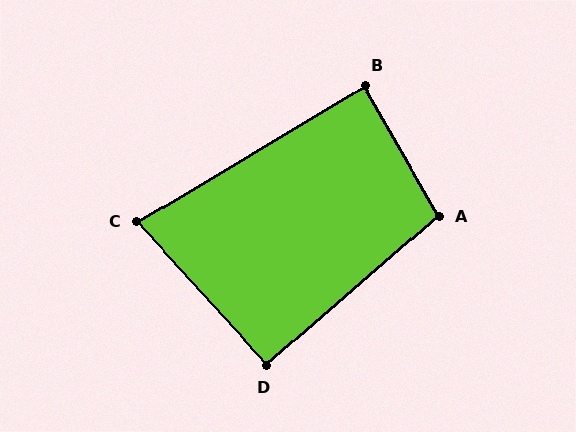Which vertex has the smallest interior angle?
C, at approximately 79 degrees.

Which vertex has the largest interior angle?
A, at approximately 101 degrees.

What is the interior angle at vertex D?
Approximately 91 degrees (approximately right).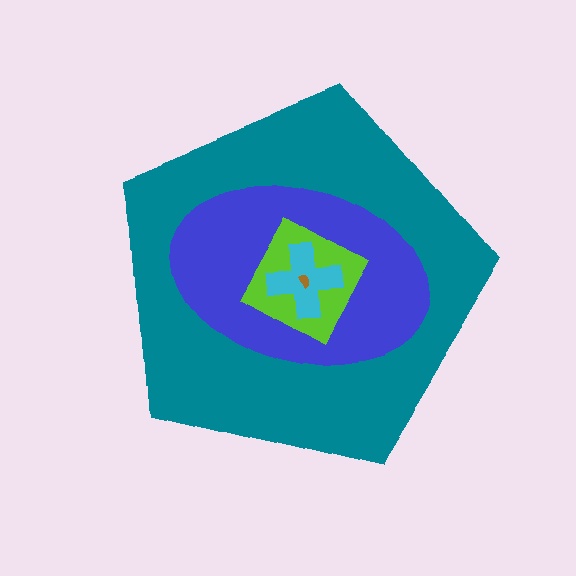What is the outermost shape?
The teal pentagon.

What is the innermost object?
The brown semicircle.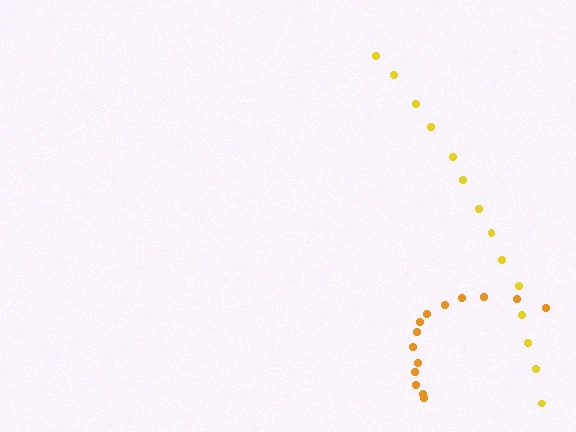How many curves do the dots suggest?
There are 2 distinct paths.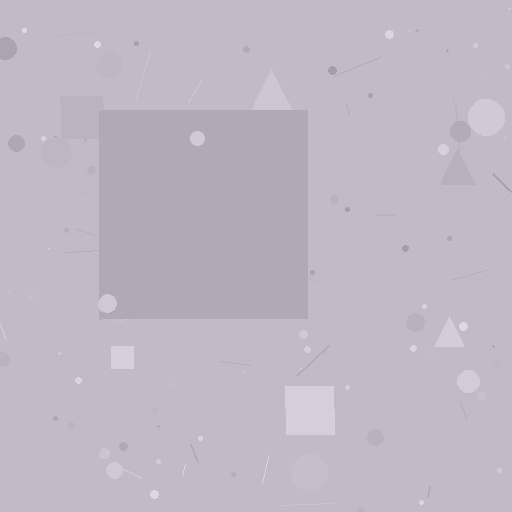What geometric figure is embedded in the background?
A square is embedded in the background.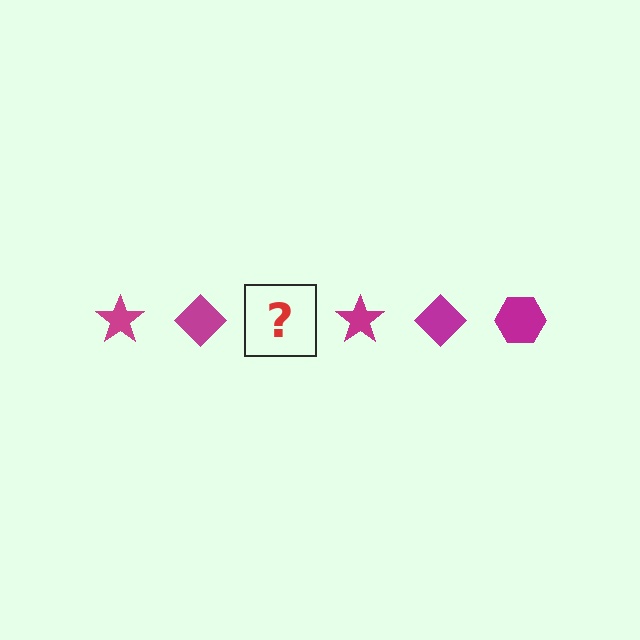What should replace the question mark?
The question mark should be replaced with a magenta hexagon.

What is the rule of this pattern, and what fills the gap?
The rule is that the pattern cycles through star, diamond, hexagon shapes in magenta. The gap should be filled with a magenta hexagon.